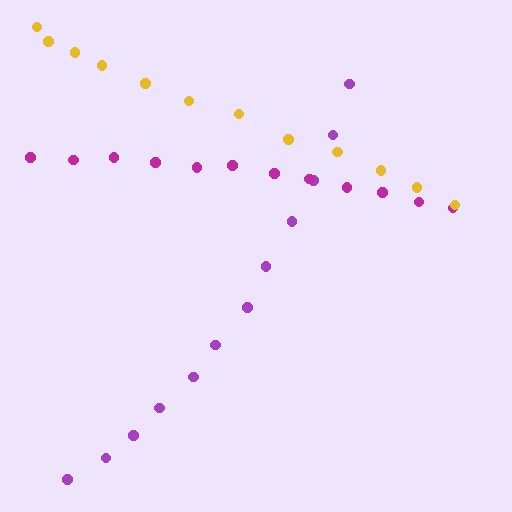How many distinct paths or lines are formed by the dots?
There are 3 distinct paths.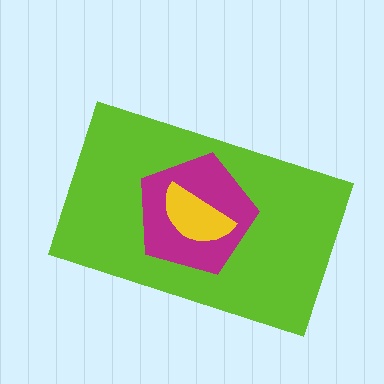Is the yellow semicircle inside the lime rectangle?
Yes.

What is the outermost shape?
The lime rectangle.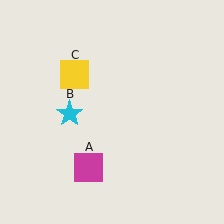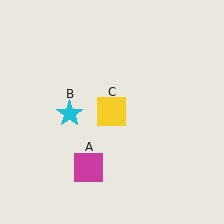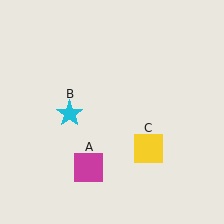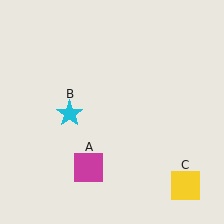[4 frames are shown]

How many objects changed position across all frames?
1 object changed position: yellow square (object C).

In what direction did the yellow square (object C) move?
The yellow square (object C) moved down and to the right.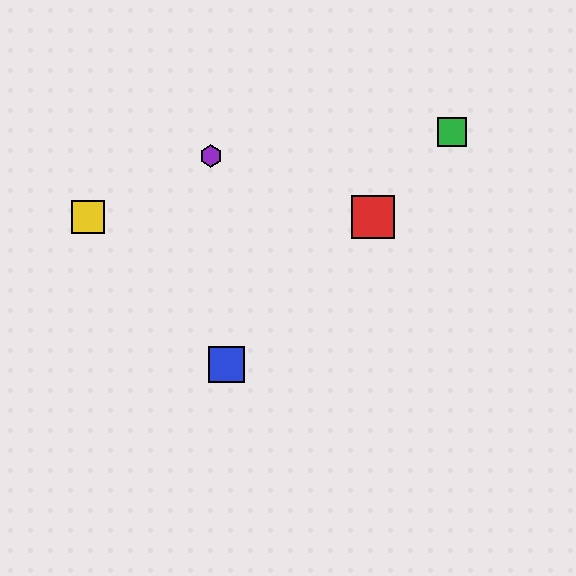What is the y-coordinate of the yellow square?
The yellow square is at y≈217.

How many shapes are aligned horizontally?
2 shapes (the red square, the yellow square) are aligned horizontally.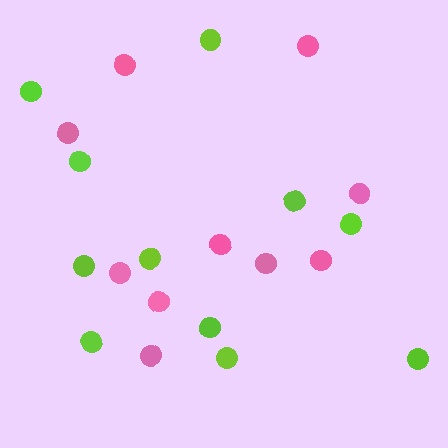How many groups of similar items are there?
There are 2 groups: one group of pink circles (10) and one group of lime circles (11).